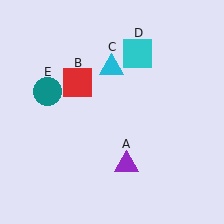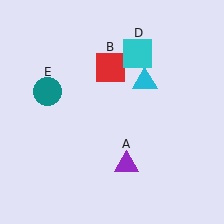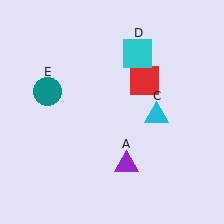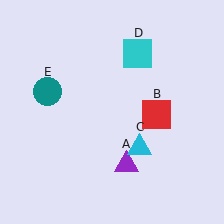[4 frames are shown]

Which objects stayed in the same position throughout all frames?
Purple triangle (object A) and cyan square (object D) and teal circle (object E) remained stationary.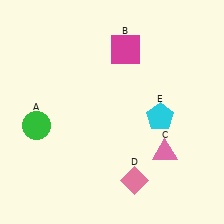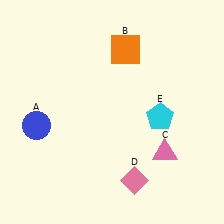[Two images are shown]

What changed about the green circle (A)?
In Image 1, A is green. In Image 2, it changed to blue.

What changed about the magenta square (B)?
In Image 1, B is magenta. In Image 2, it changed to orange.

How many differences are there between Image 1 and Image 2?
There are 2 differences between the two images.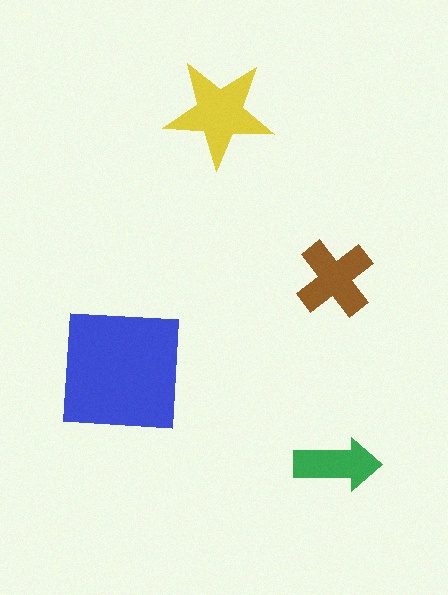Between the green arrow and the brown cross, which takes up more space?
The brown cross.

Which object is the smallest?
The green arrow.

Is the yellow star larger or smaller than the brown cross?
Larger.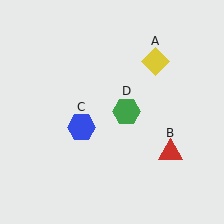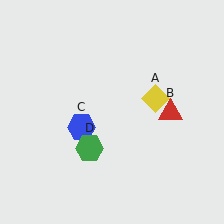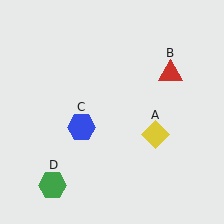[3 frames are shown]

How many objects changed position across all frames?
3 objects changed position: yellow diamond (object A), red triangle (object B), green hexagon (object D).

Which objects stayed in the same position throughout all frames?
Blue hexagon (object C) remained stationary.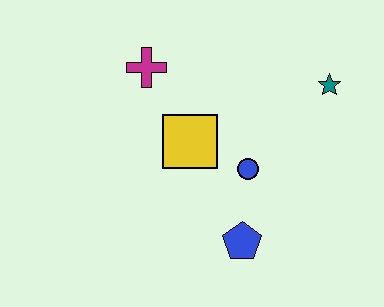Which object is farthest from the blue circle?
The magenta cross is farthest from the blue circle.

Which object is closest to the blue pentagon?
The blue circle is closest to the blue pentagon.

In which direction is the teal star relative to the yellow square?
The teal star is to the right of the yellow square.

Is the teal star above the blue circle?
Yes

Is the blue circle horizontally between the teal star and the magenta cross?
Yes